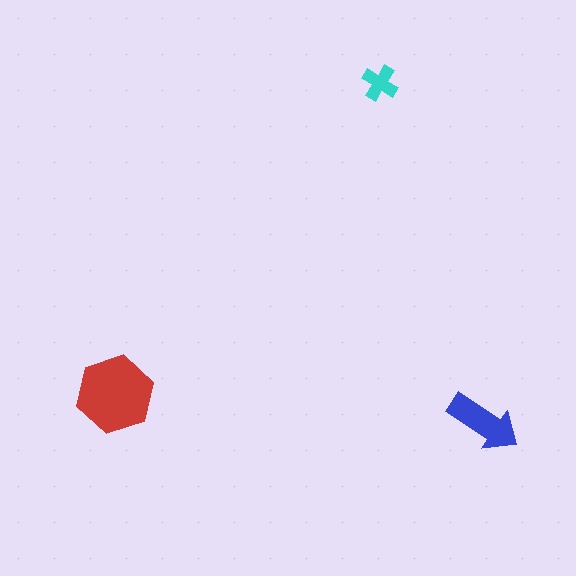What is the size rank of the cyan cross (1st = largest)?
3rd.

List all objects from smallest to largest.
The cyan cross, the blue arrow, the red hexagon.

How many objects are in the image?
There are 3 objects in the image.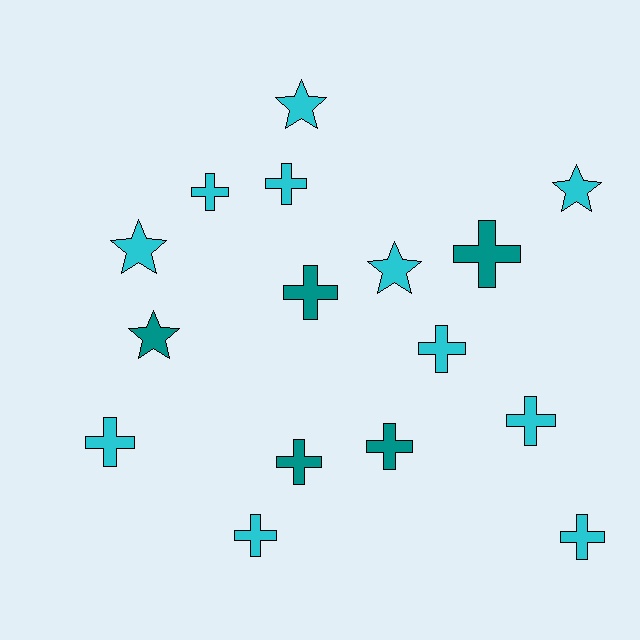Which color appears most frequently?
Cyan, with 11 objects.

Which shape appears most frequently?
Cross, with 11 objects.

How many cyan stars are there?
There are 4 cyan stars.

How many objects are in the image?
There are 16 objects.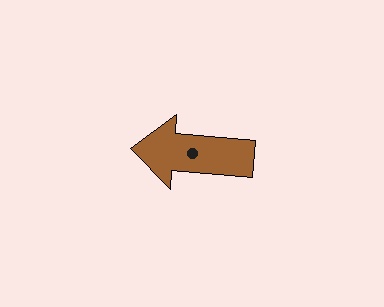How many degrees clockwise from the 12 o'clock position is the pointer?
Approximately 275 degrees.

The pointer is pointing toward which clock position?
Roughly 9 o'clock.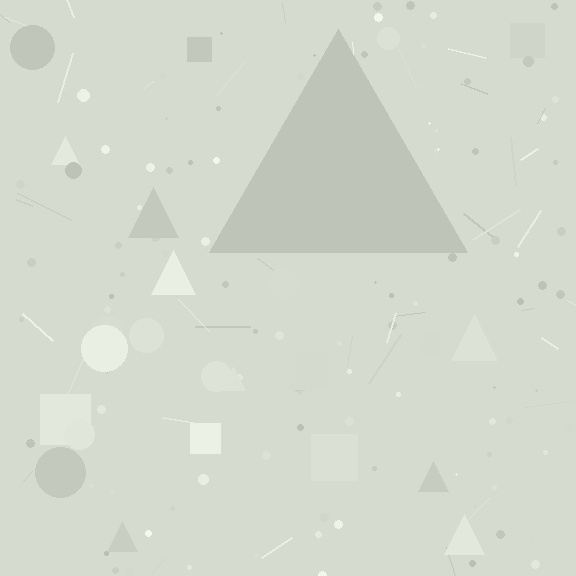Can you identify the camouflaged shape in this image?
The camouflaged shape is a triangle.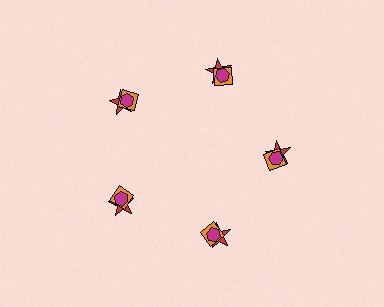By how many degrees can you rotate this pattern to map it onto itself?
The pattern maps onto itself every 72 degrees of rotation.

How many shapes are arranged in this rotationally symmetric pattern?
There are 15 shapes, arranged in 5 groups of 3.